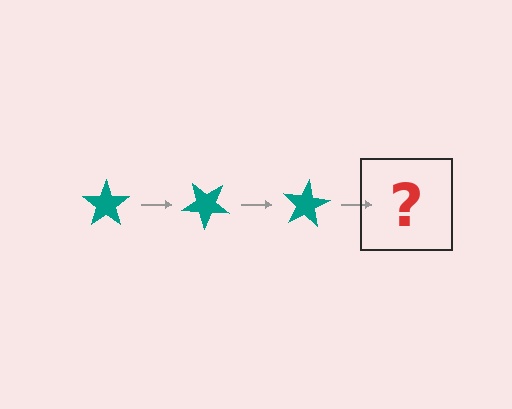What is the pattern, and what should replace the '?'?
The pattern is that the star rotates 40 degrees each step. The '?' should be a teal star rotated 120 degrees.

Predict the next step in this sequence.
The next step is a teal star rotated 120 degrees.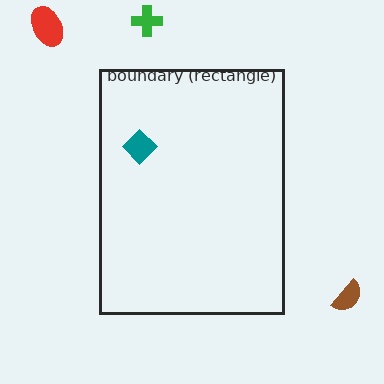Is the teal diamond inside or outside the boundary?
Inside.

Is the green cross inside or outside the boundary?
Outside.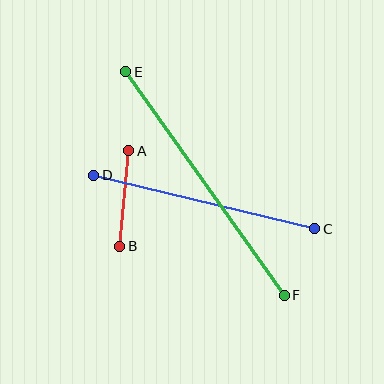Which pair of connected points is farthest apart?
Points E and F are farthest apart.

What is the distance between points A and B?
The distance is approximately 96 pixels.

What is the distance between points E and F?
The distance is approximately 274 pixels.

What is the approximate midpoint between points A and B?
The midpoint is at approximately (124, 199) pixels.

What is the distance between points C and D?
The distance is approximately 227 pixels.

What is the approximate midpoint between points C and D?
The midpoint is at approximately (204, 202) pixels.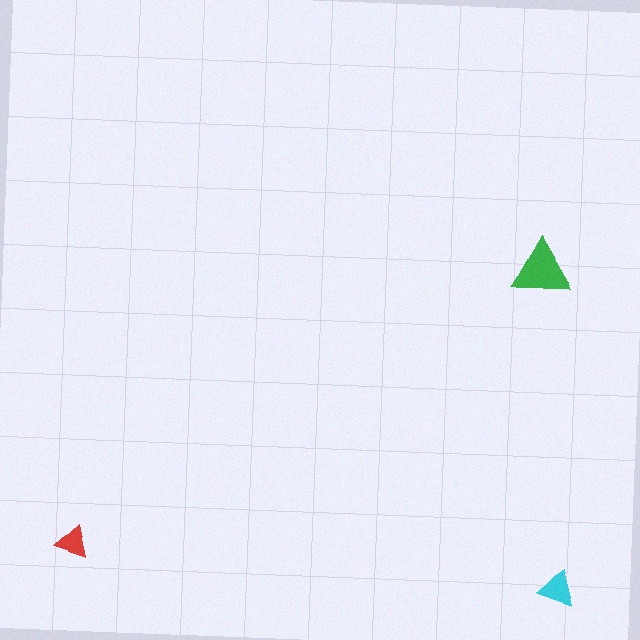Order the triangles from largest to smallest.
the green one, the cyan one, the red one.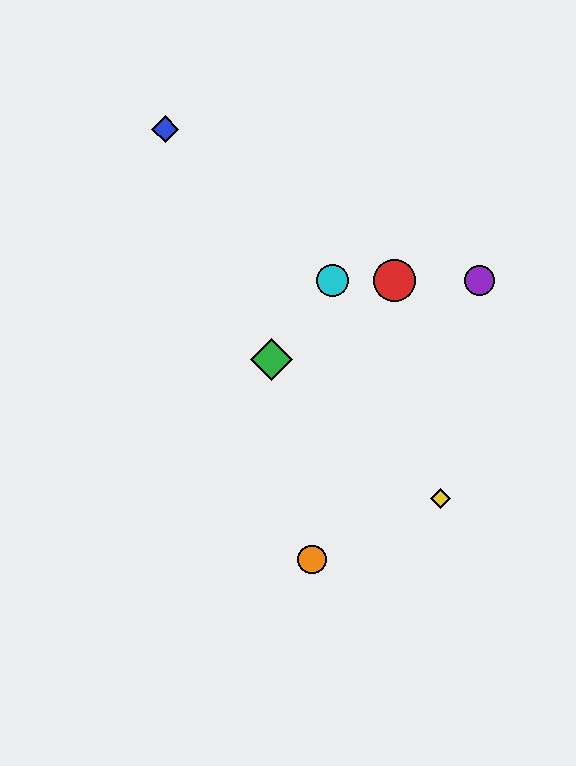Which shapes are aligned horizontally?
The red circle, the purple circle, the cyan circle are aligned horizontally.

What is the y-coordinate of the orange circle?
The orange circle is at y≈560.